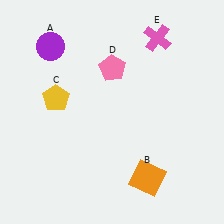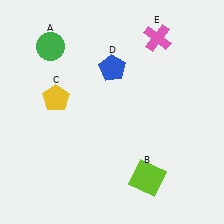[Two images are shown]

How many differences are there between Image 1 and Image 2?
There are 3 differences between the two images.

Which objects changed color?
A changed from purple to green. B changed from orange to lime. D changed from pink to blue.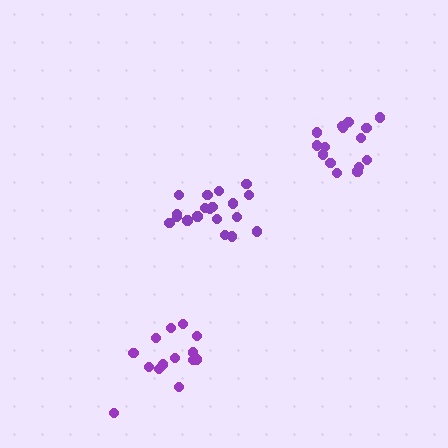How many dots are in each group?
Group 1: 19 dots, Group 2: 16 dots, Group 3: 14 dots (49 total).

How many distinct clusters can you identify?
There are 3 distinct clusters.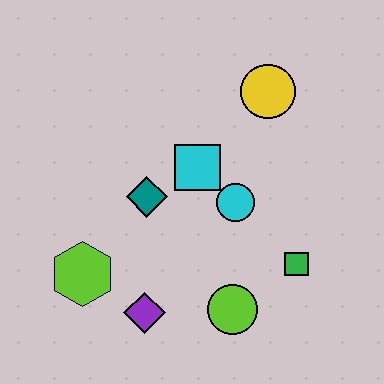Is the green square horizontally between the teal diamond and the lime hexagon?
No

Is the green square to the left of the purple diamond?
No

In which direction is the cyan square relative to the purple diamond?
The cyan square is above the purple diamond.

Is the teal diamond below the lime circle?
No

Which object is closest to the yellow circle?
The cyan square is closest to the yellow circle.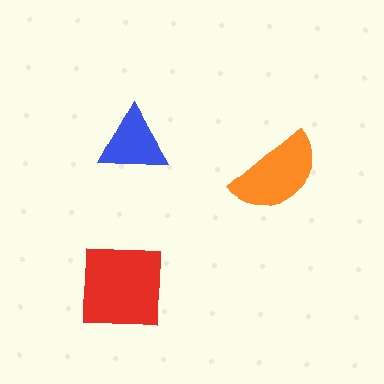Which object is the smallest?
The blue triangle.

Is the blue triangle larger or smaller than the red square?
Smaller.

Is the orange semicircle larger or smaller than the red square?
Smaller.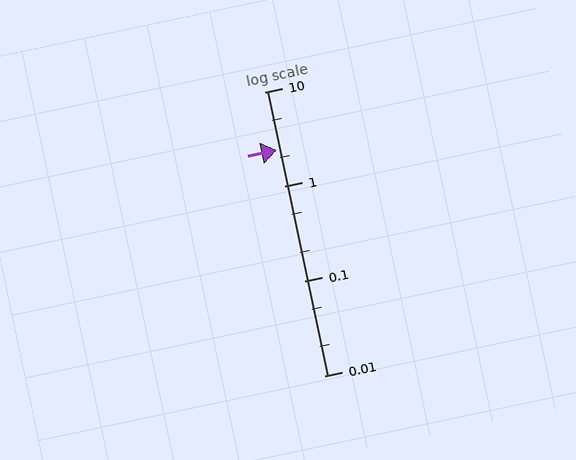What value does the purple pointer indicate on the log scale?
The pointer indicates approximately 2.4.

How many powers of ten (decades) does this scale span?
The scale spans 3 decades, from 0.01 to 10.